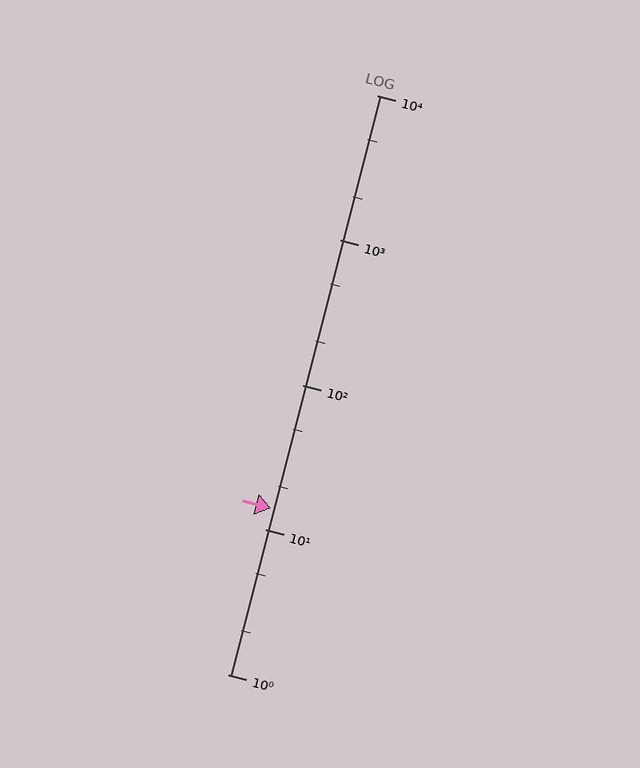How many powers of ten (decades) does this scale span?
The scale spans 4 decades, from 1 to 10000.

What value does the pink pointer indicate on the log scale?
The pointer indicates approximately 14.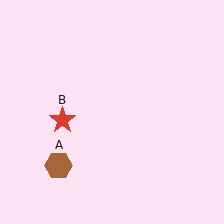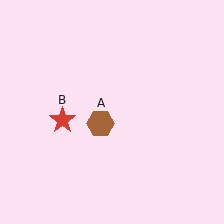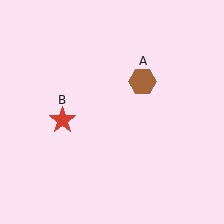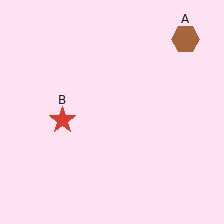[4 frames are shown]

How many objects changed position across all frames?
1 object changed position: brown hexagon (object A).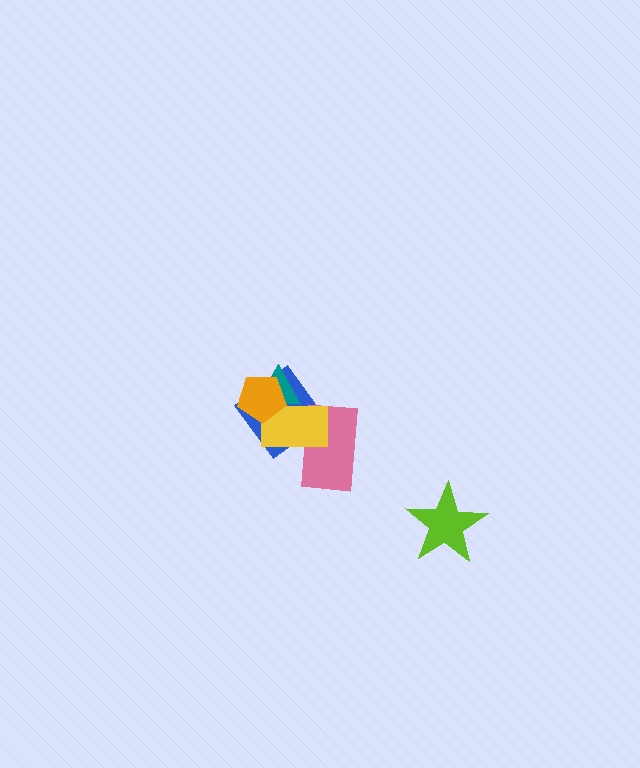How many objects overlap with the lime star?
0 objects overlap with the lime star.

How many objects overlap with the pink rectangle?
2 objects overlap with the pink rectangle.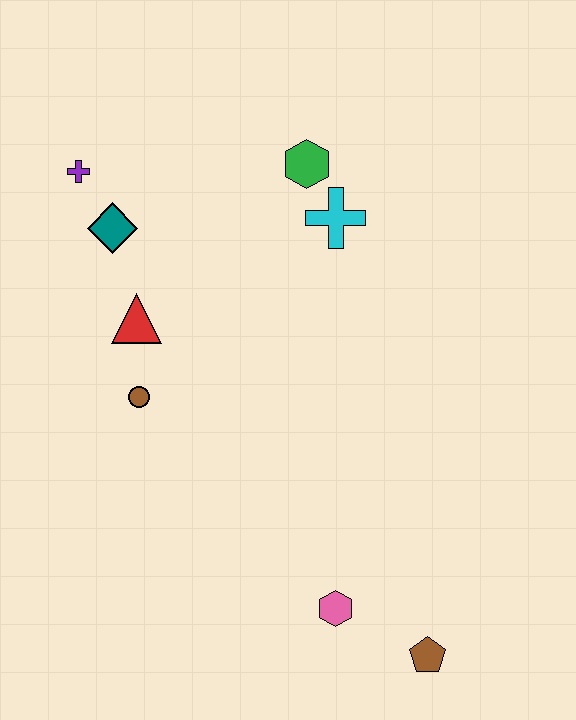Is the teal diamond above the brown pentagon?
Yes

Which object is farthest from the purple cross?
The brown pentagon is farthest from the purple cross.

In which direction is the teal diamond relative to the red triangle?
The teal diamond is above the red triangle.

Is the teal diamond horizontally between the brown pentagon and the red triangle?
No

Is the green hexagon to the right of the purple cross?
Yes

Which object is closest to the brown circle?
The red triangle is closest to the brown circle.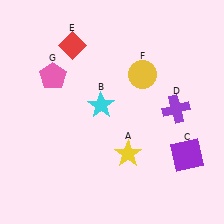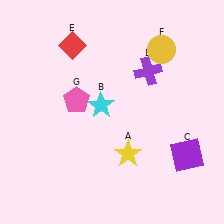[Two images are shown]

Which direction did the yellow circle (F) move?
The yellow circle (F) moved up.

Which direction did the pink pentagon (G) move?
The pink pentagon (G) moved down.